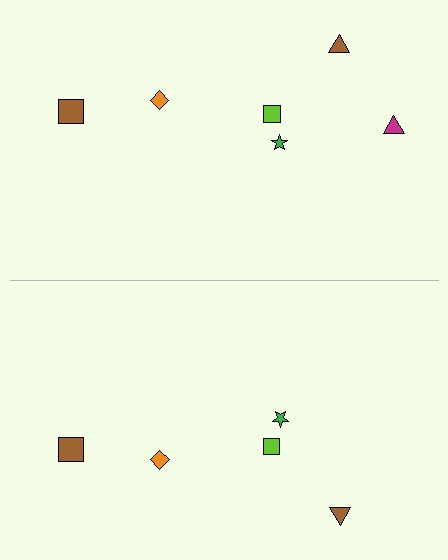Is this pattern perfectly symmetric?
No, the pattern is not perfectly symmetric. A magenta triangle is missing from the bottom side.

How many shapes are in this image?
There are 11 shapes in this image.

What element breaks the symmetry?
A magenta triangle is missing from the bottom side.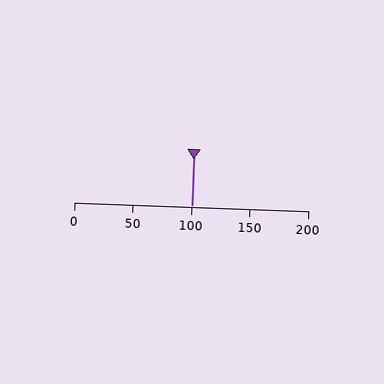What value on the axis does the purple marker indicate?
The marker indicates approximately 100.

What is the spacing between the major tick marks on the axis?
The major ticks are spaced 50 apart.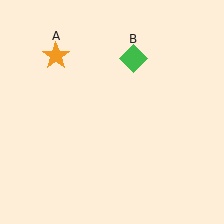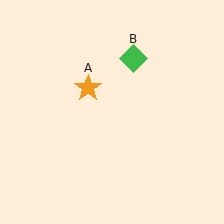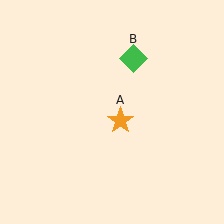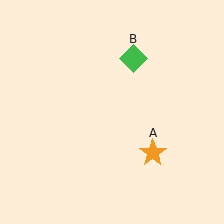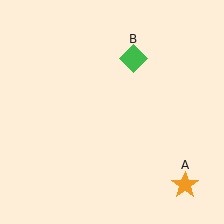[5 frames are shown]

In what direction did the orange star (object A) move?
The orange star (object A) moved down and to the right.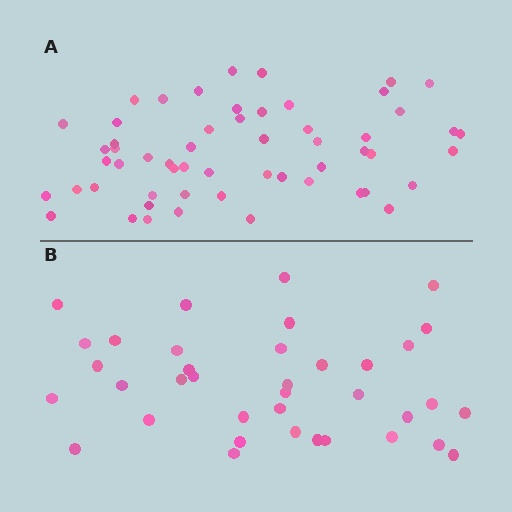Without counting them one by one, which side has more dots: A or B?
Region A (the top region) has more dots.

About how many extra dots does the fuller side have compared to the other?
Region A has approximately 20 more dots than region B.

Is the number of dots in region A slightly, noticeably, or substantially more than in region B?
Region A has substantially more. The ratio is roughly 1.5 to 1.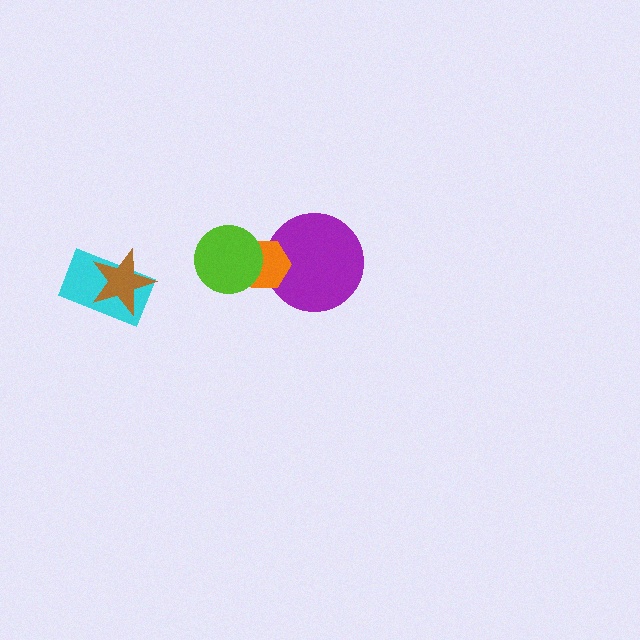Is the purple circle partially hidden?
Yes, it is partially covered by another shape.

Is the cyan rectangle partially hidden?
Yes, it is partially covered by another shape.